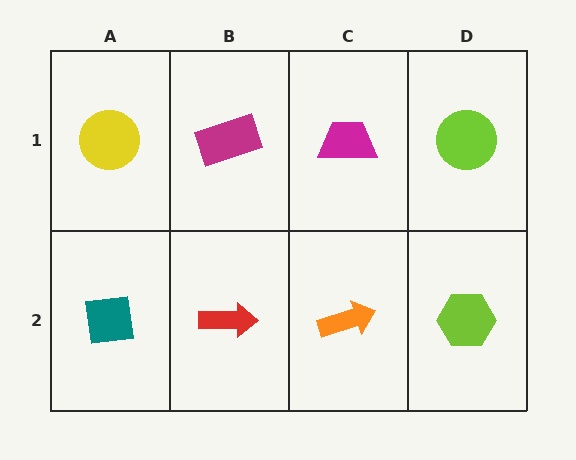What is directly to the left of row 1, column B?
A yellow circle.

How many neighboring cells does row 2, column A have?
2.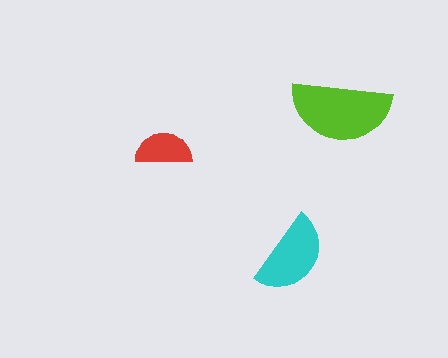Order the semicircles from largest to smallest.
the lime one, the cyan one, the red one.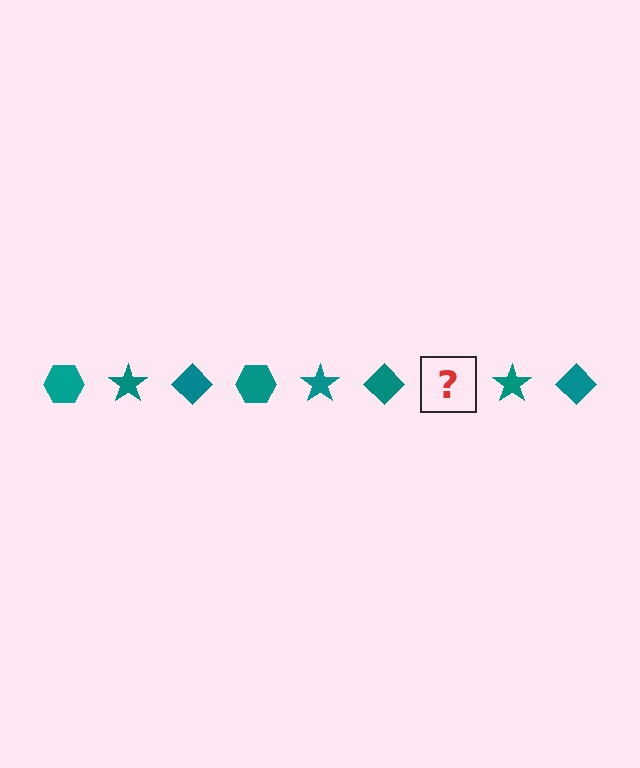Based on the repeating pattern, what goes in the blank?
The blank should be a teal hexagon.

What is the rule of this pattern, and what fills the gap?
The rule is that the pattern cycles through hexagon, star, diamond shapes in teal. The gap should be filled with a teal hexagon.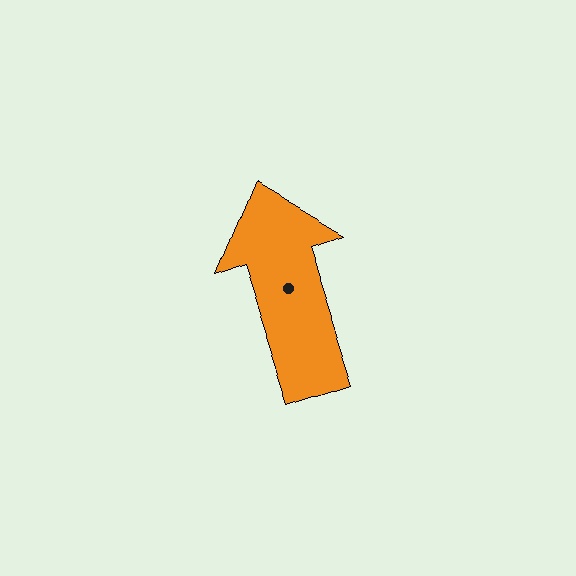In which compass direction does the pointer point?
North.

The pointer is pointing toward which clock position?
Roughly 11 o'clock.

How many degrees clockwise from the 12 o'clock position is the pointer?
Approximately 341 degrees.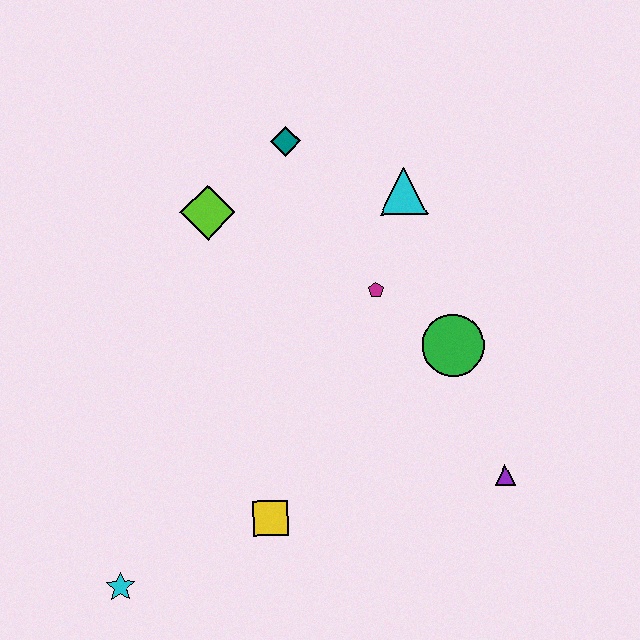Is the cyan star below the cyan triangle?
Yes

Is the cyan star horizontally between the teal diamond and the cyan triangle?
No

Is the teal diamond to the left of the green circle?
Yes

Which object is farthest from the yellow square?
The teal diamond is farthest from the yellow square.